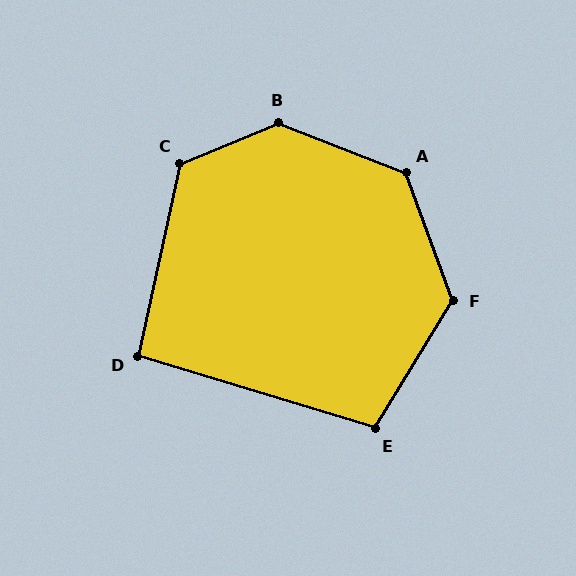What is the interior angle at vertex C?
Approximately 124 degrees (obtuse).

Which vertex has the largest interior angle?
B, at approximately 137 degrees.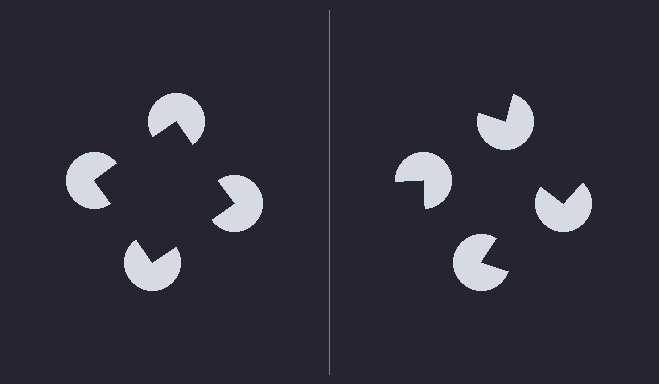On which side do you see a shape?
An illusory square appears on the left side. On the right side the wedge cuts are rotated, so no coherent shape forms.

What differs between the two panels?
The pac-man discs are positioned identically on both sides; only the wedge orientations differ. On the left they align to a square; on the right they are misaligned.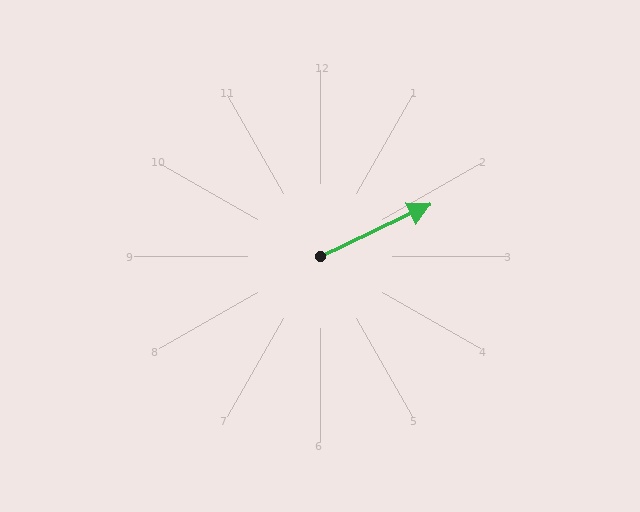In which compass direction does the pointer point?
Northeast.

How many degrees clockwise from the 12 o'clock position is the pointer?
Approximately 65 degrees.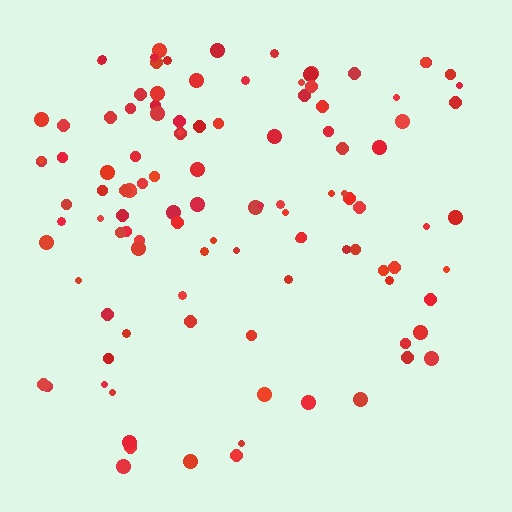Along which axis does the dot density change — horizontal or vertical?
Vertical.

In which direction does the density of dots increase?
From bottom to top, with the top side densest.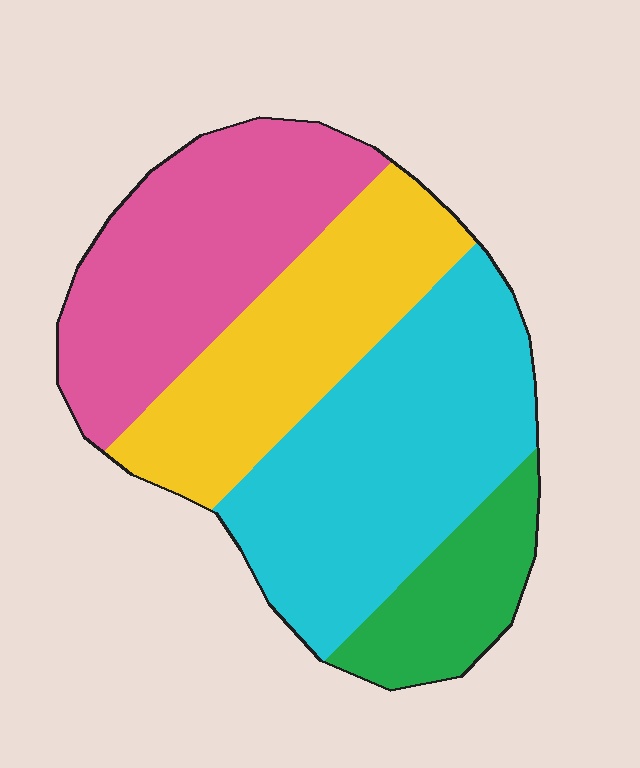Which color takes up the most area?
Cyan, at roughly 35%.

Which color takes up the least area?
Green, at roughly 10%.